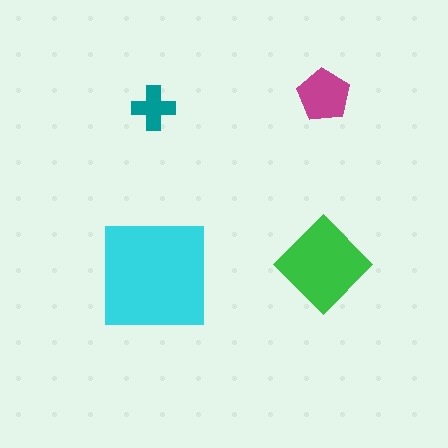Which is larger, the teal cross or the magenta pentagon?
The magenta pentagon.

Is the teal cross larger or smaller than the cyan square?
Smaller.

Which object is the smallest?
The teal cross.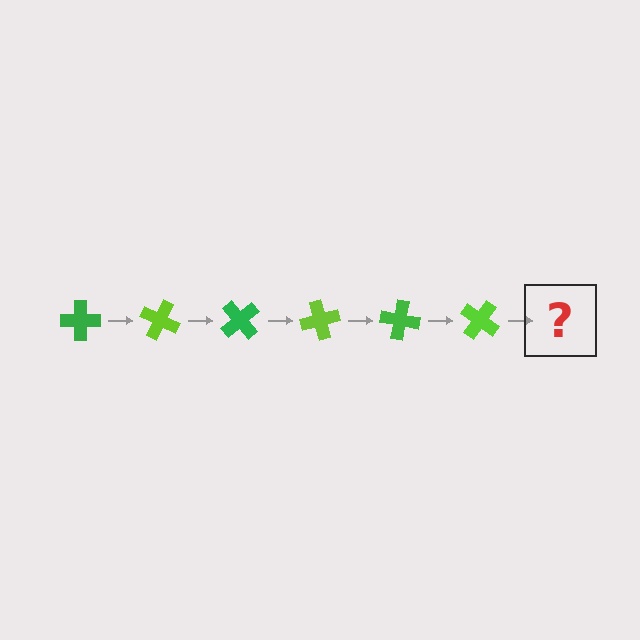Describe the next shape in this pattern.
It should be a green cross, rotated 150 degrees from the start.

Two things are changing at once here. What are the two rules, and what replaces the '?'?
The two rules are that it rotates 25 degrees each step and the color cycles through green and lime. The '?' should be a green cross, rotated 150 degrees from the start.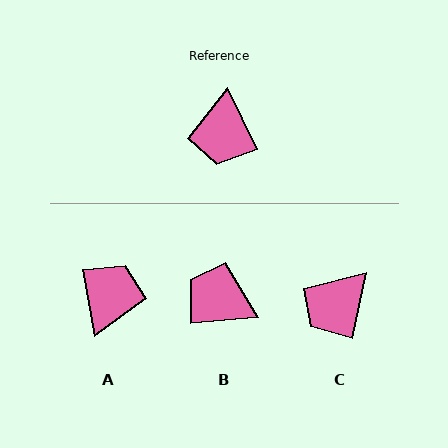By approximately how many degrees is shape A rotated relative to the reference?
Approximately 164 degrees counter-clockwise.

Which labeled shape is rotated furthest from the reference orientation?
A, about 164 degrees away.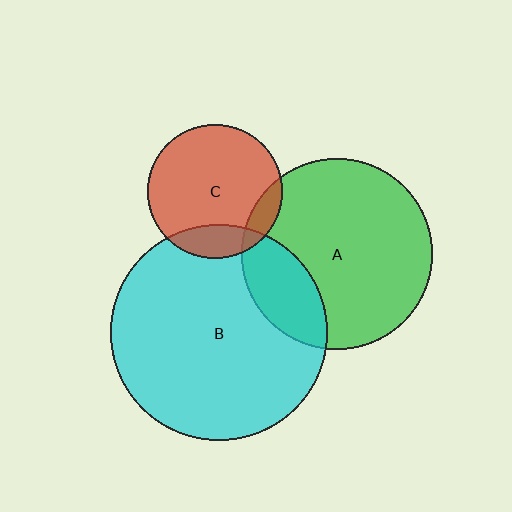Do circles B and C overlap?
Yes.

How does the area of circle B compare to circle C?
Approximately 2.6 times.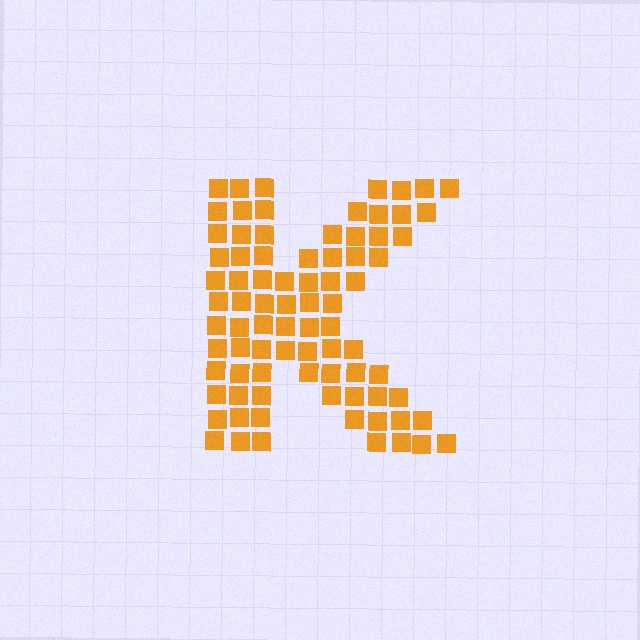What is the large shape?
The large shape is the letter K.